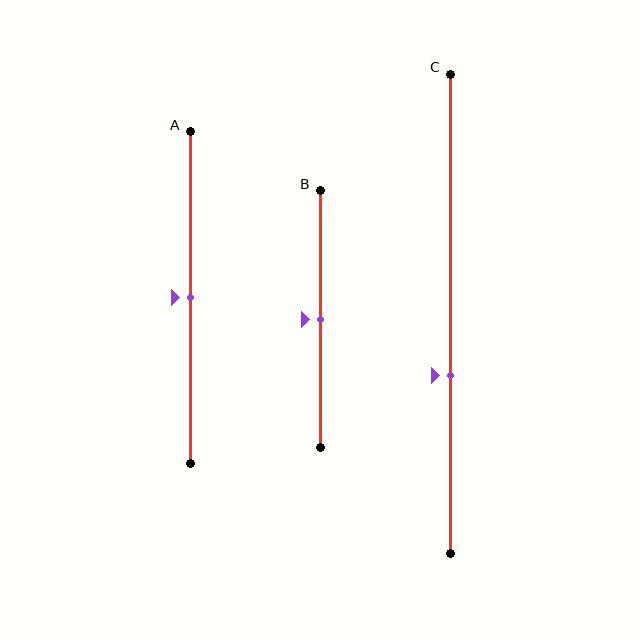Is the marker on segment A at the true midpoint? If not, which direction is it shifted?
Yes, the marker on segment A is at the true midpoint.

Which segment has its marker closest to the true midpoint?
Segment A has its marker closest to the true midpoint.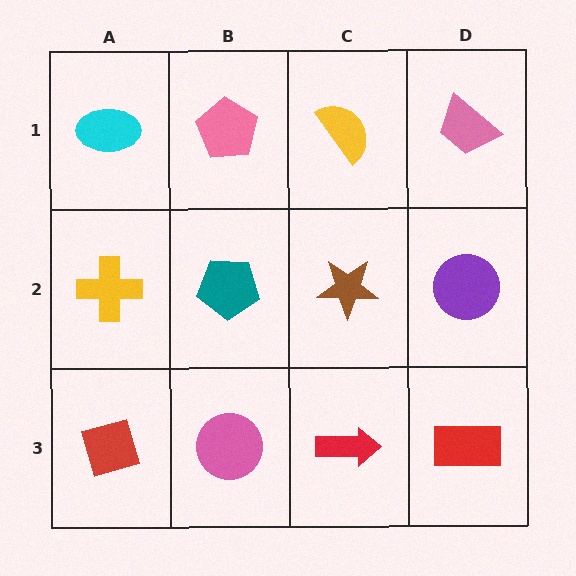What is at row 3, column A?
A red diamond.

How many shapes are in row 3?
4 shapes.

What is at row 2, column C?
A brown star.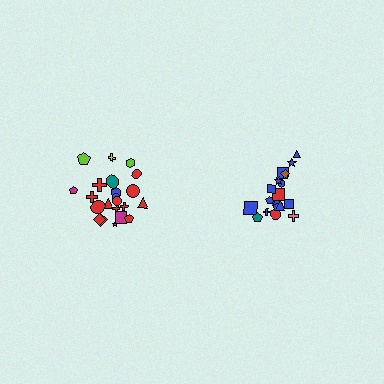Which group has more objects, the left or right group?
The left group.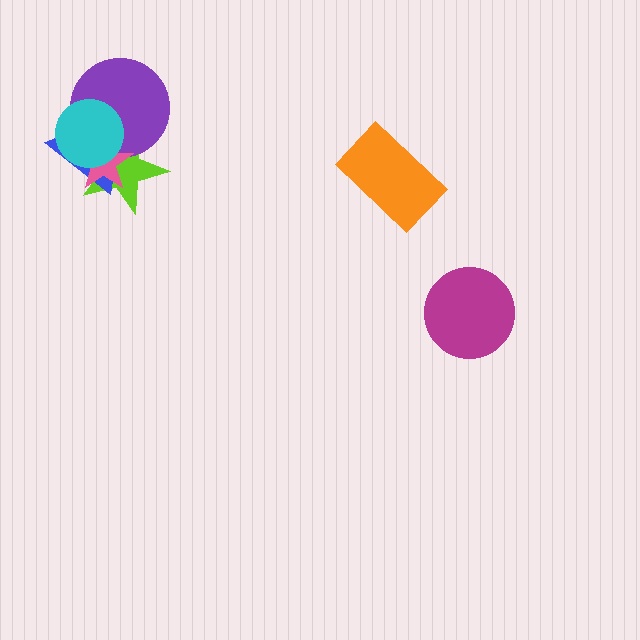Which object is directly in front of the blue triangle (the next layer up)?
The purple circle is directly in front of the blue triangle.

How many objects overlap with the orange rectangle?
0 objects overlap with the orange rectangle.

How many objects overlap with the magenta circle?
0 objects overlap with the magenta circle.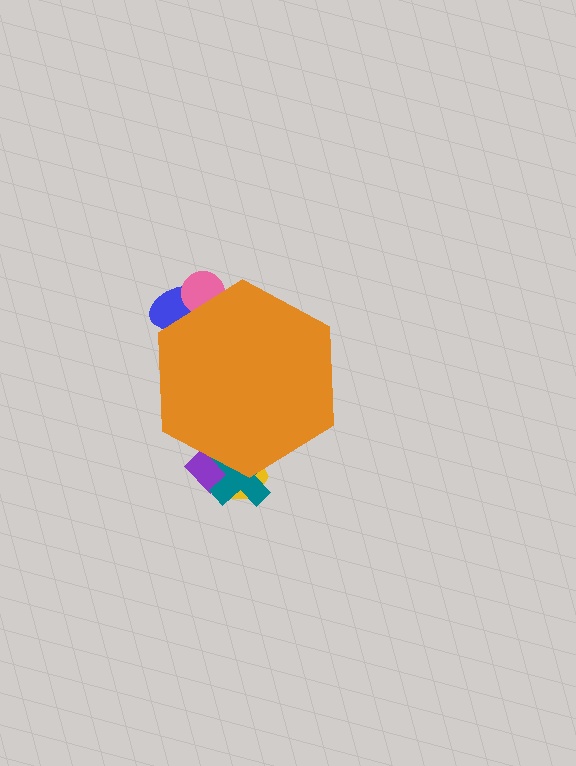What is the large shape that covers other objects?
An orange hexagon.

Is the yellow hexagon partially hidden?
Yes, the yellow hexagon is partially hidden behind the orange hexagon.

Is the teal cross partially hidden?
Yes, the teal cross is partially hidden behind the orange hexagon.